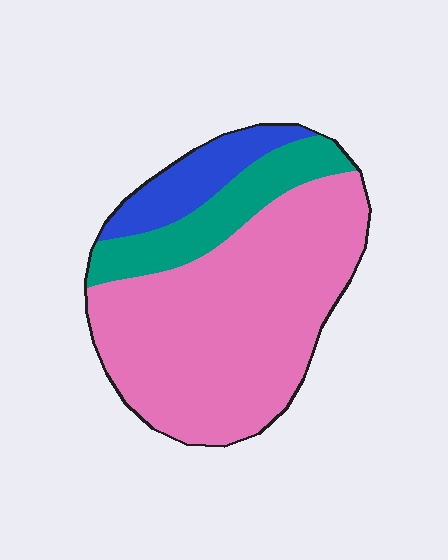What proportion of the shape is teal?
Teal takes up less than a quarter of the shape.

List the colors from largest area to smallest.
From largest to smallest: pink, teal, blue.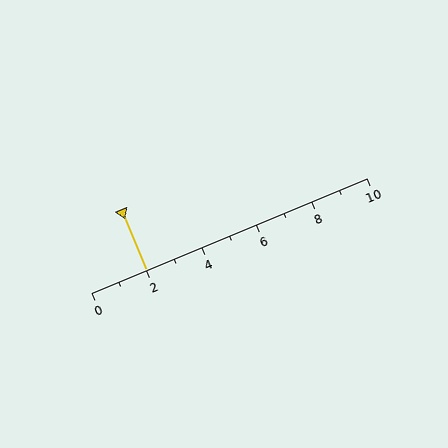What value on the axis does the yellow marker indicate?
The marker indicates approximately 2.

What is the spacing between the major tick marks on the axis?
The major ticks are spaced 2 apart.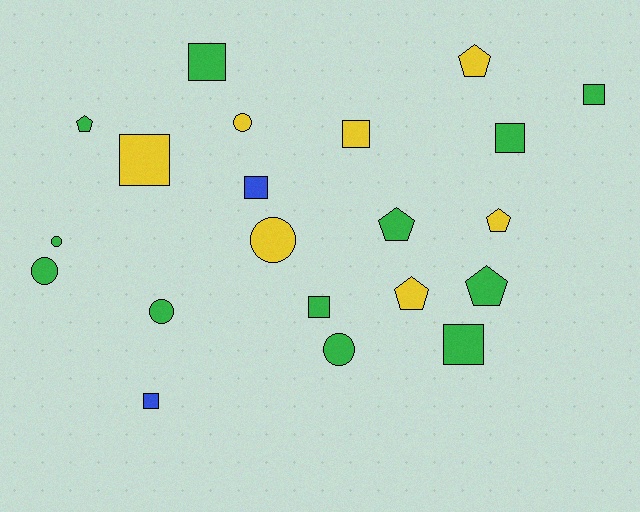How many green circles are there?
There are 4 green circles.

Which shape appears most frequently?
Square, with 9 objects.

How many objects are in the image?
There are 21 objects.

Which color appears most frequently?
Green, with 12 objects.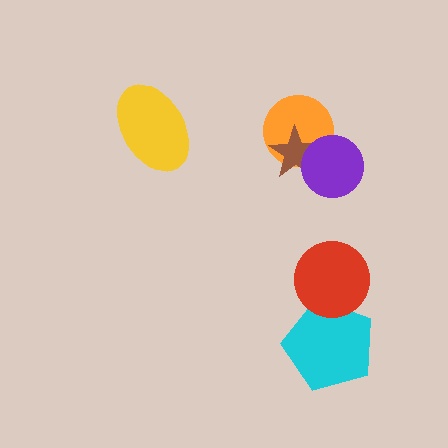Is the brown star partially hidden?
Yes, it is partially covered by another shape.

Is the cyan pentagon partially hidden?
Yes, it is partially covered by another shape.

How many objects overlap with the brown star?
2 objects overlap with the brown star.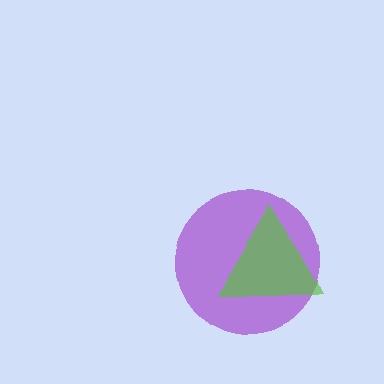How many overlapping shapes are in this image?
There are 2 overlapping shapes in the image.